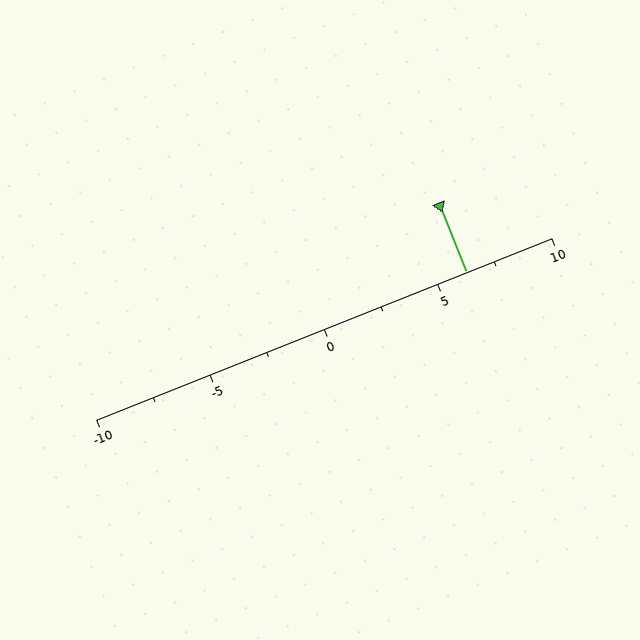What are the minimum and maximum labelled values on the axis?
The axis runs from -10 to 10.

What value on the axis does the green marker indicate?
The marker indicates approximately 6.2.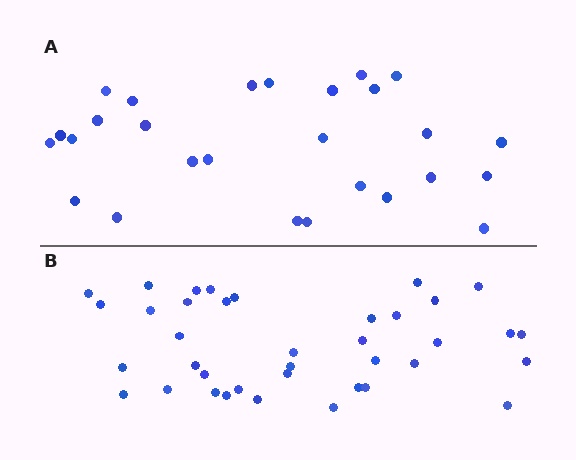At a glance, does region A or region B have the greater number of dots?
Region B (the bottom region) has more dots.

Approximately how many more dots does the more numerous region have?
Region B has roughly 12 or so more dots than region A.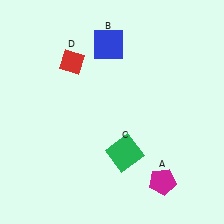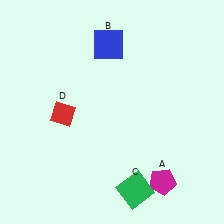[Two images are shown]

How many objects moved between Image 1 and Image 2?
2 objects moved between the two images.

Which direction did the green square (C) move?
The green square (C) moved down.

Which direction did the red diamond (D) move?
The red diamond (D) moved down.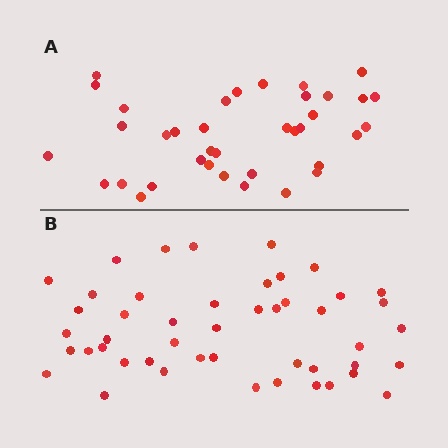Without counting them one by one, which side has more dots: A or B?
Region B (the bottom region) has more dots.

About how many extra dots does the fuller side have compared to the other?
Region B has roughly 10 or so more dots than region A.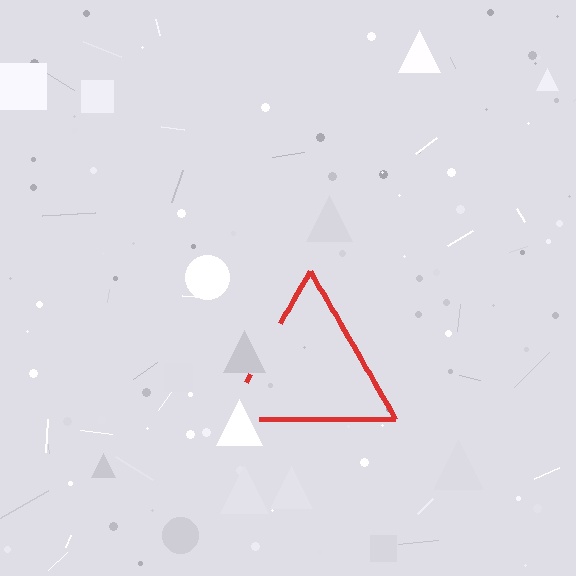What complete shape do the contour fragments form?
The contour fragments form a triangle.